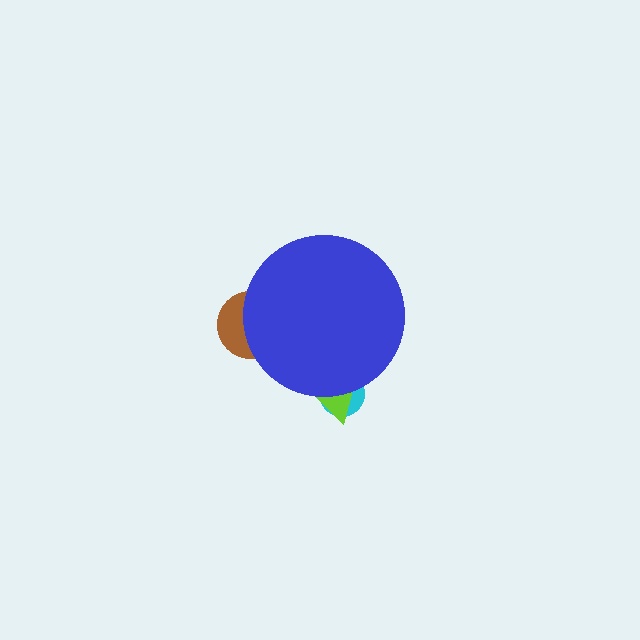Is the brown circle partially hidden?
Yes, the brown circle is partially hidden behind the blue circle.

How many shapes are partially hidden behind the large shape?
3 shapes are partially hidden.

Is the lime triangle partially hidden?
Yes, the lime triangle is partially hidden behind the blue circle.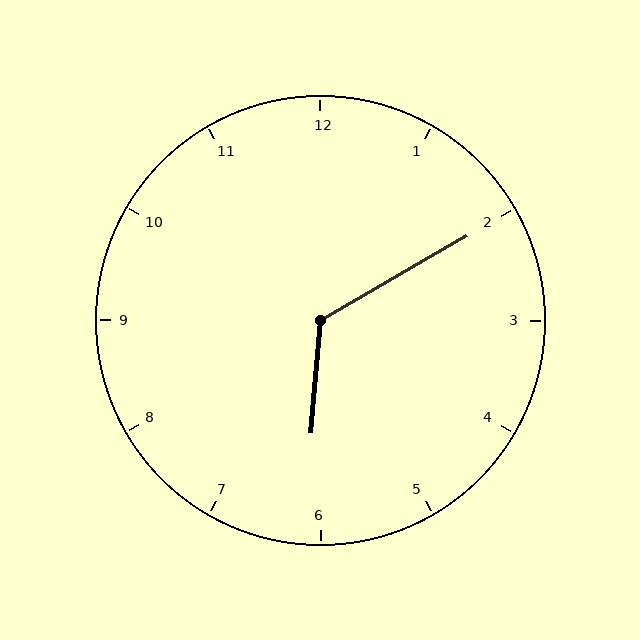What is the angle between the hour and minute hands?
Approximately 125 degrees.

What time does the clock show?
6:10.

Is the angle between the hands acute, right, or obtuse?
It is obtuse.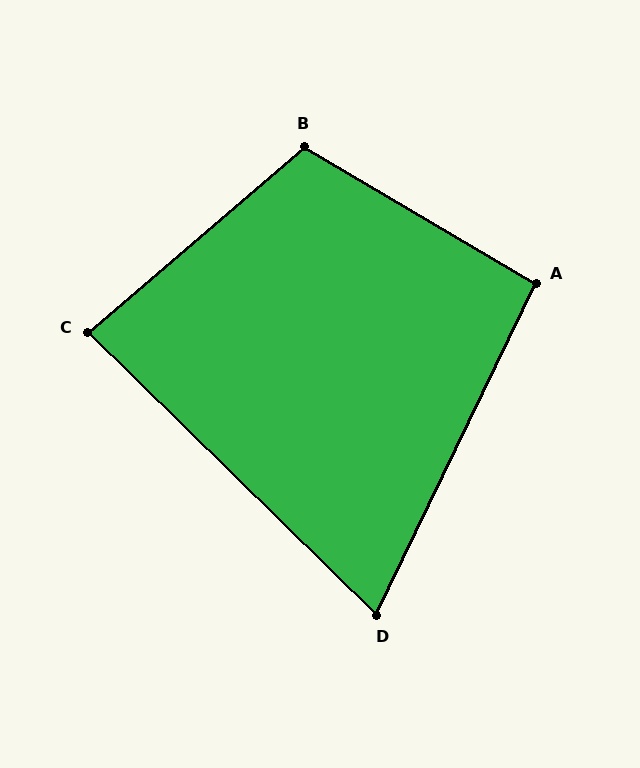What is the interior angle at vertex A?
Approximately 95 degrees (obtuse).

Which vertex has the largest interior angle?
B, at approximately 109 degrees.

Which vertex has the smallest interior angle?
D, at approximately 71 degrees.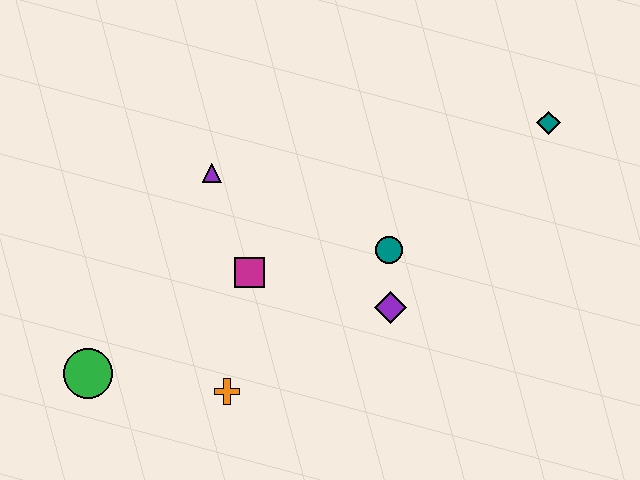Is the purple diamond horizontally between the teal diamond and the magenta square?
Yes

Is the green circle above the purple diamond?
No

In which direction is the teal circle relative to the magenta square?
The teal circle is to the right of the magenta square.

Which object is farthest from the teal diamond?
The green circle is farthest from the teal diamond.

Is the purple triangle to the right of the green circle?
Yes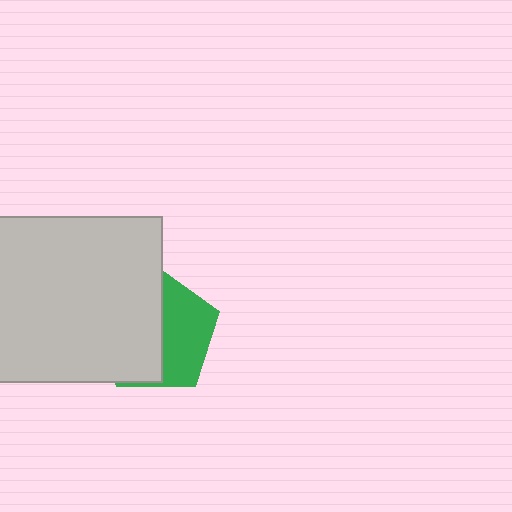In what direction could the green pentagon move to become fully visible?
The green pentagon could move right. That would shift it out from behind the light gray square entirely.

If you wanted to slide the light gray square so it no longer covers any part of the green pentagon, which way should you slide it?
Slide it left — that is the most direct way to separate the two shapes.